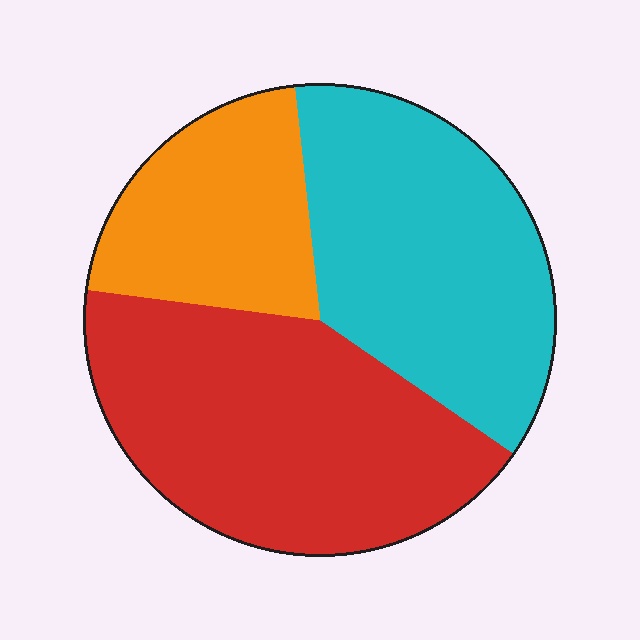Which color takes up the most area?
Red, at roughly 40%.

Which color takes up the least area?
Orange, at roughly 20%.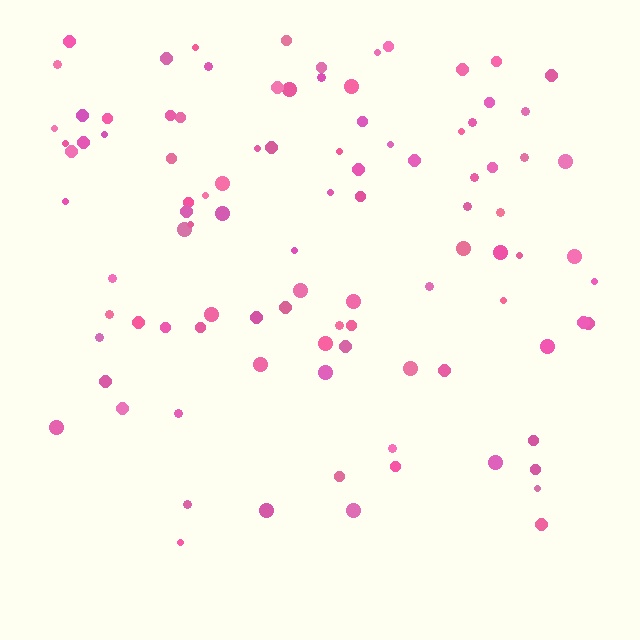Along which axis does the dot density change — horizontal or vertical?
Vertical.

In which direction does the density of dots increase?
From bottom to top, with the top side densest.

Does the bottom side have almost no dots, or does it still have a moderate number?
Still a moderate number, just noticeably fewer than the top.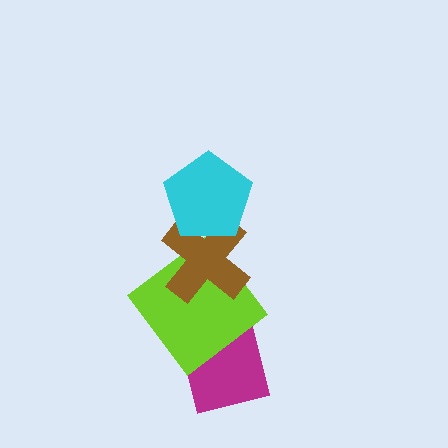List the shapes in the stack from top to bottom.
From top to bottom: the cyan pentagon, the brown cross, the lime diamond, the magenta square.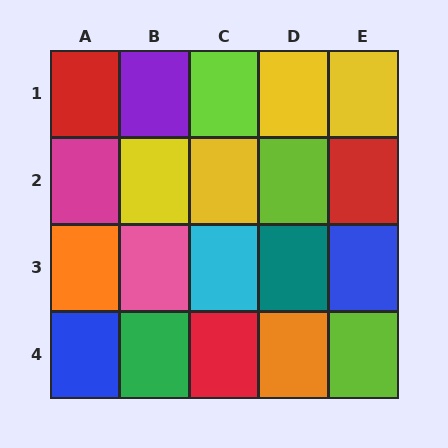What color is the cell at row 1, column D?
Yellow.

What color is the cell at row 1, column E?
Yellow.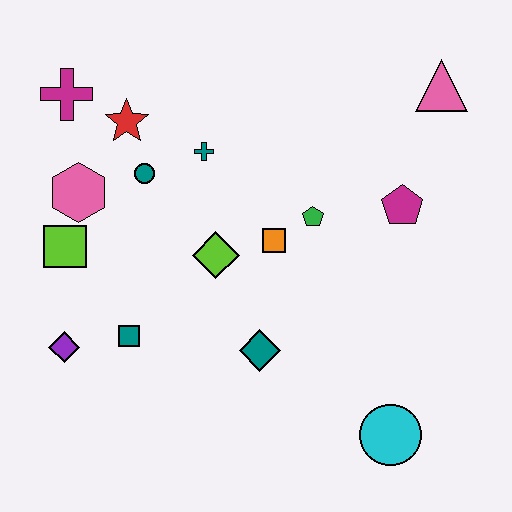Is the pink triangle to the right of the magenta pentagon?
Yes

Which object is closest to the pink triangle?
The magenta pentagon is closest to the pink triangle.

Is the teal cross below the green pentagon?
No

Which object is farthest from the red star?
The cyan circle is farthest from the red star.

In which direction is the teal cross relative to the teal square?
The teal cross is above the teal square.